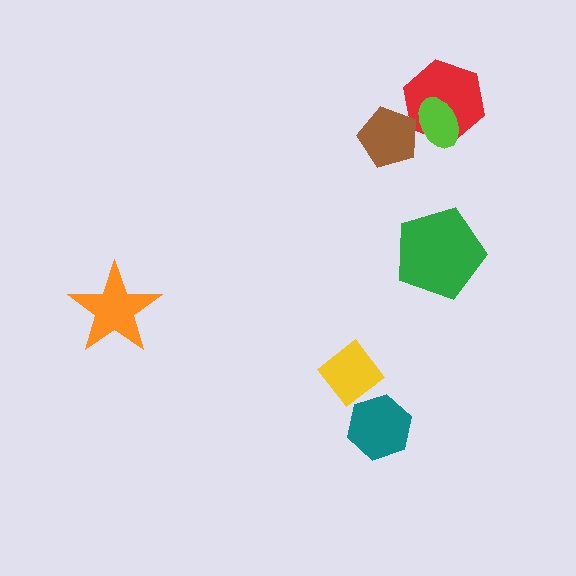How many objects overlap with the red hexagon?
2 objects overlap with the red hexagon.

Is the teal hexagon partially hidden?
No, no other shape covers it.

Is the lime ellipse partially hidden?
Yes, it is partially covered by another shape.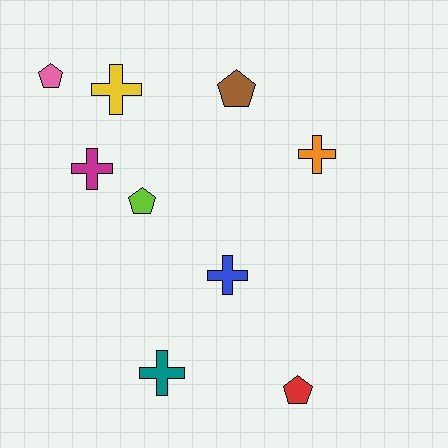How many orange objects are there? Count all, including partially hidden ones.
There is 1 orange object.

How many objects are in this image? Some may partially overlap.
There are 9 objects.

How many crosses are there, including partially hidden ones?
There are 5 crosses.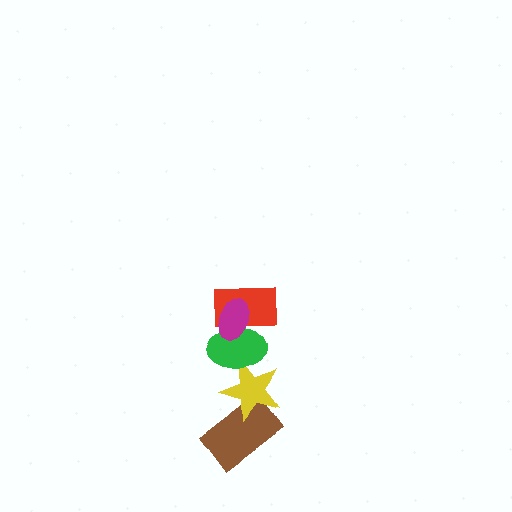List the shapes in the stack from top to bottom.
From top to bottom: the magenta ellipse, the red rectangle, the green ellipse, the yellow star, the brown rectangle.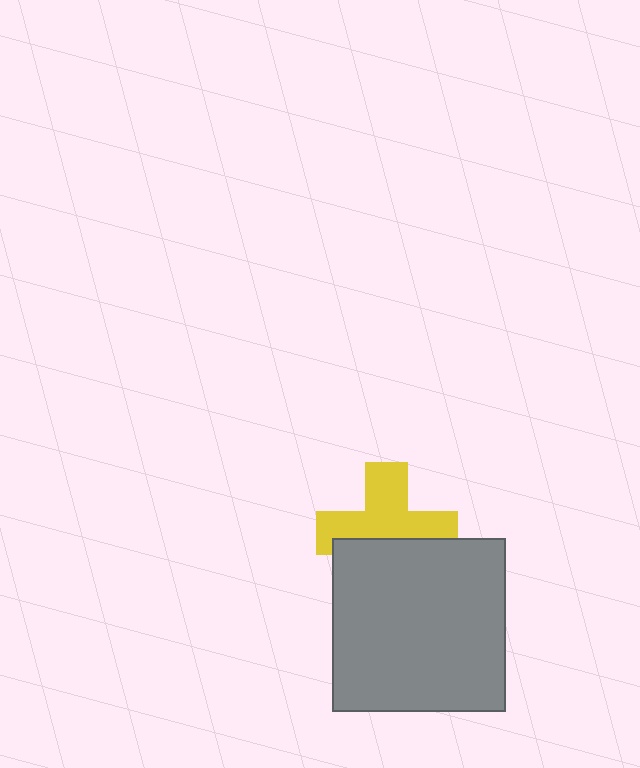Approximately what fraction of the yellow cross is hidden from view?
Roughly 41% of the yellow cross is hidden behind the gray square.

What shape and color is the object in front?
The object in front is a gray square.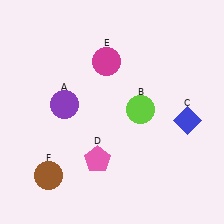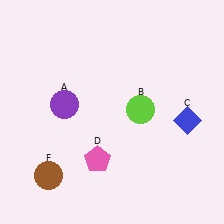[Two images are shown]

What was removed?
The magenta circle (E) was removed in Image 2.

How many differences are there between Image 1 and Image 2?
There is 1 difference between the two images.